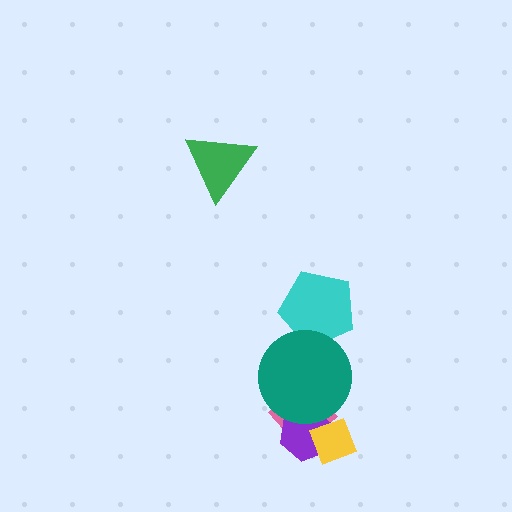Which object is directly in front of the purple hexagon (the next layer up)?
The yellow diamond is directly in front of the purple hexagon.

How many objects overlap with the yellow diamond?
2 objects overlap with the yellow diamond.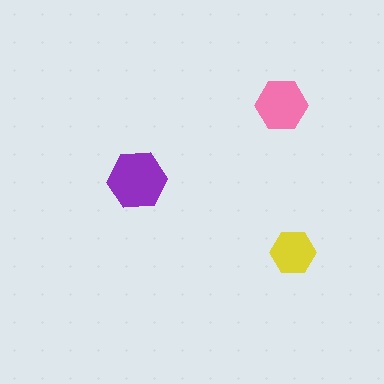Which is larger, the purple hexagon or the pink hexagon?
The purple one.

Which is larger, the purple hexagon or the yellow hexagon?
The purple one.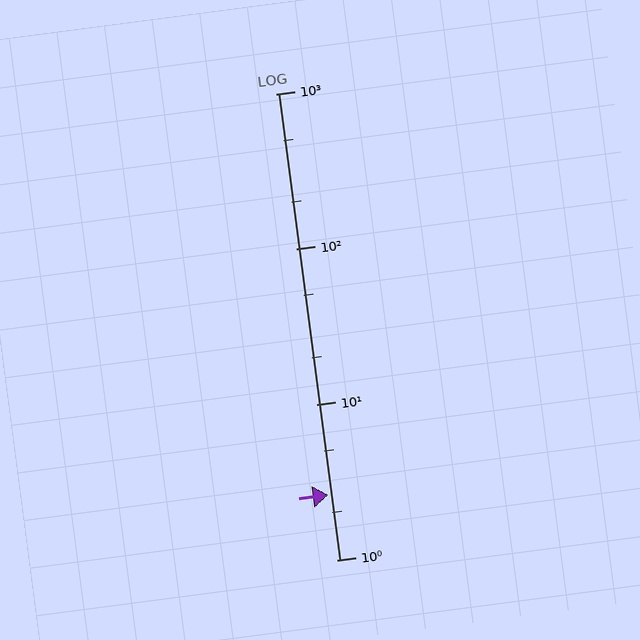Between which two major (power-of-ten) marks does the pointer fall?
The pointer is between 1 and 10.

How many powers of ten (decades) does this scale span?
The scale spans 3 decades, from 1 to 1000.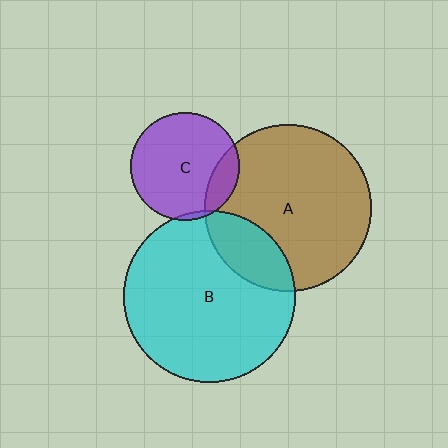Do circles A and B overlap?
Yes.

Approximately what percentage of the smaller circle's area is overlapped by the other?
Approximately 20%.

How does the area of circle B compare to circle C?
Approximately 2.5 times.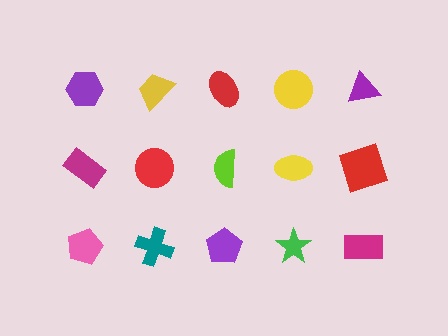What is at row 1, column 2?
A yellow trapezoid.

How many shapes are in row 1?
5 shapes.